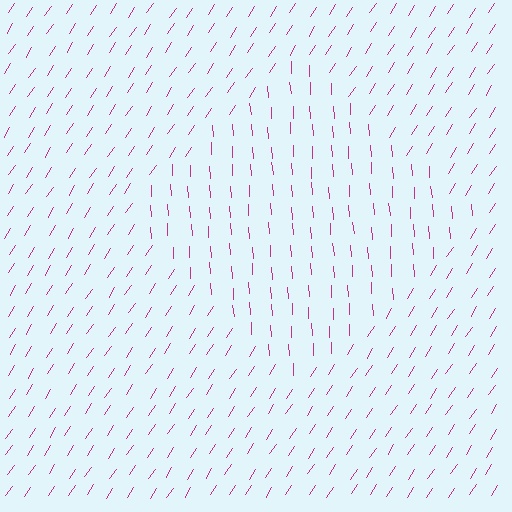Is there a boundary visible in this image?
Yes, there is a texture boundary formed by a change in line orientation.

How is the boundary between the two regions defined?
The boundary is defined purely by a change in line orientation (approximately 36 degrees difference). All lines are the same color and thickness.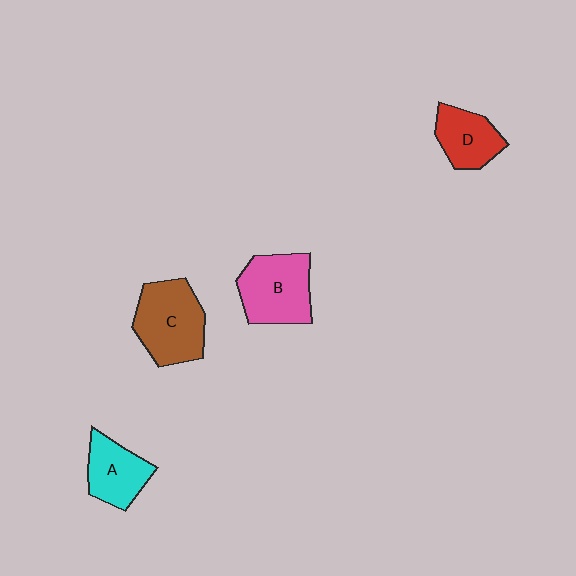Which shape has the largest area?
Shape C (brown).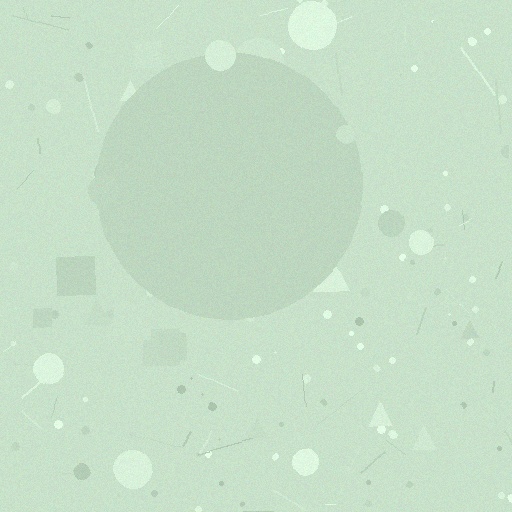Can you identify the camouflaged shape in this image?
The camouflaged shape is a circle.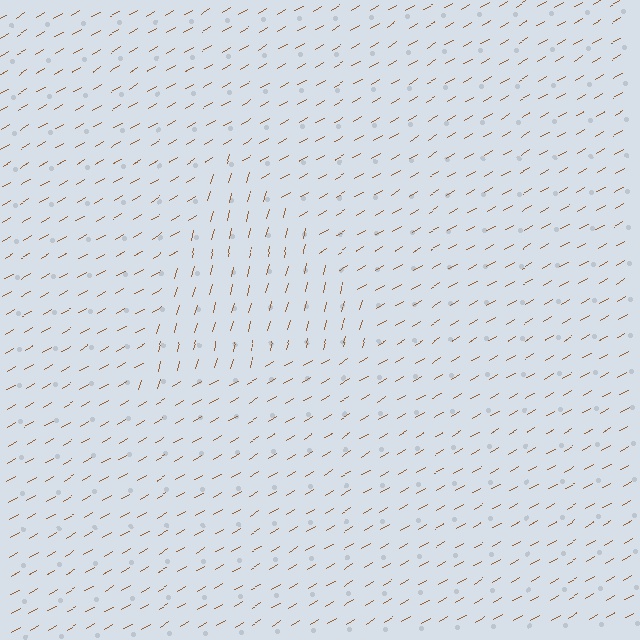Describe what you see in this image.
The image is filled with small brown line segments. A triangle region in the image has lines oriented differently from the surrounding lines, creating a visible texture boundary.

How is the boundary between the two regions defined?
The boundary is defined purely by a change in line orientation (approximately 45 degrees difference). All lines are the same color and thickness.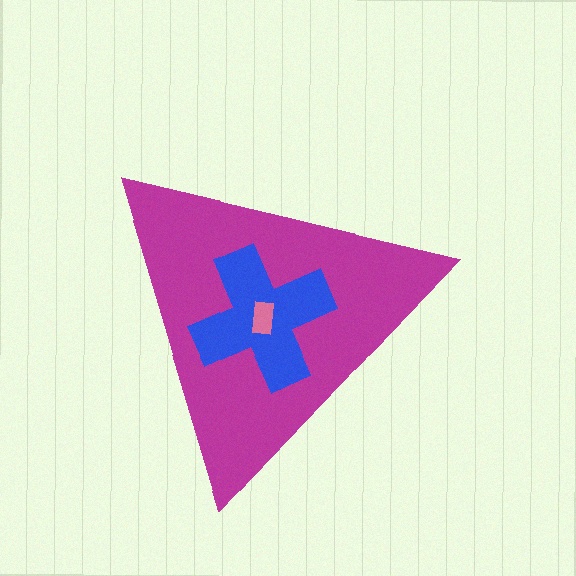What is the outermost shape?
The magenta triangle.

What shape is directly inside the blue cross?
The pink rectangle.